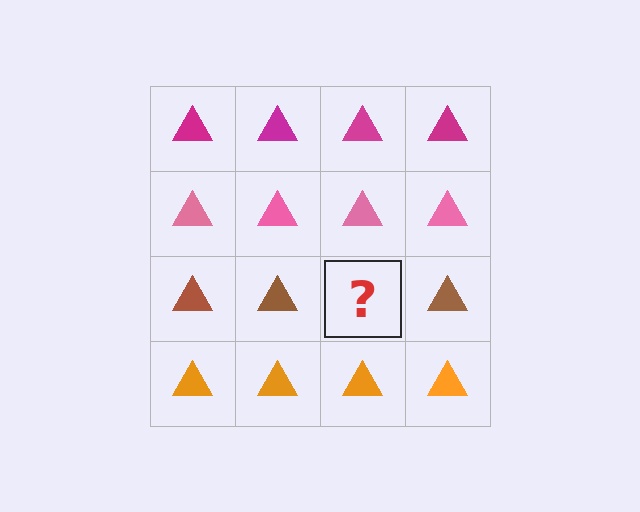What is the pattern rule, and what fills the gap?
The rule is that each row has a consistent color. The gap should be filled with a brown triangle.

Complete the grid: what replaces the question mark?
The question mark should be replaced with a brown triangle.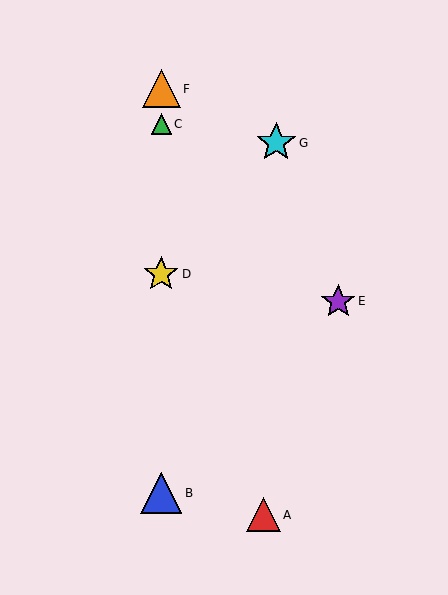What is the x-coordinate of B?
Object B is at x≈161.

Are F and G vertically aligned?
No, F is at x≈161 and G is at x≈276.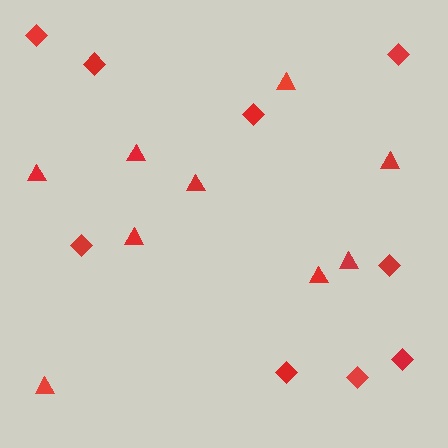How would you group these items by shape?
There are 2 groups: one group of triangles (9) and one group of diamonds (9).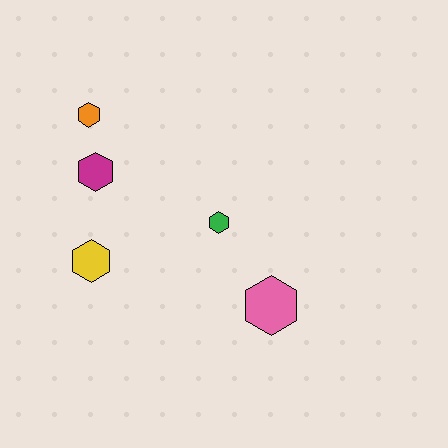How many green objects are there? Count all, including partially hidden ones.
There is 1 green object.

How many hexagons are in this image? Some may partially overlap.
There are 5 hexagons.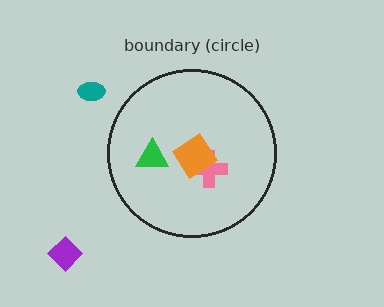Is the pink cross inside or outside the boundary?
Inside.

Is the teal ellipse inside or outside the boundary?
Outside.